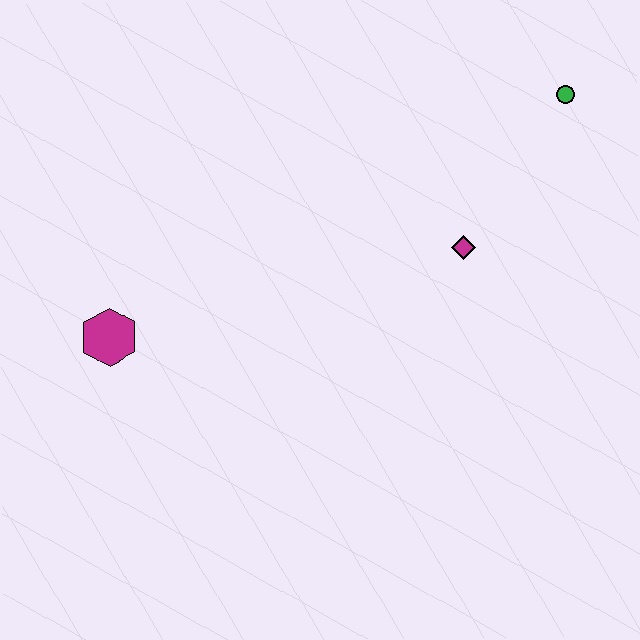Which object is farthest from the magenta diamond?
The magenta hexagon is farthest from the magenta diamond.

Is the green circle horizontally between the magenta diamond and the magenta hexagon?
No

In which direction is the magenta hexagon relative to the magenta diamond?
The magenta hexagon is to the left of the magenta diamond.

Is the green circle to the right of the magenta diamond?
Yes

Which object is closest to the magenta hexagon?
The magenta diamond is closest to the magenta hexagon.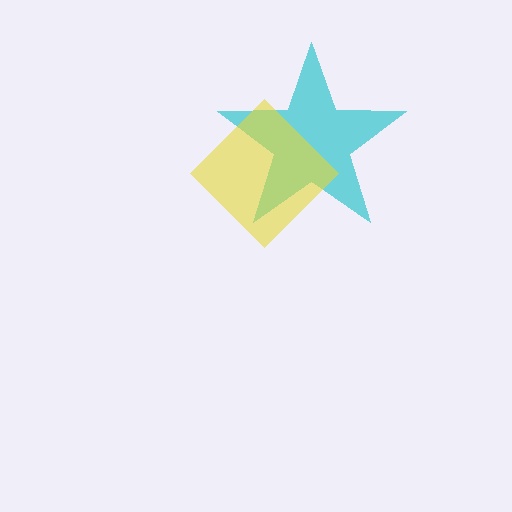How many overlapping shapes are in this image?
There are 2 overlapping shapes in the image.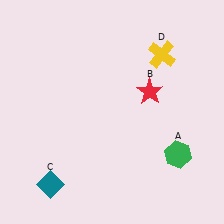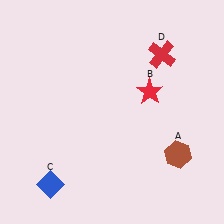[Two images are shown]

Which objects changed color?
A changed from green to brown. C changed from teal to blue. D changed from yellow to red.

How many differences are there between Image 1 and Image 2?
There are 3 differences between the two images.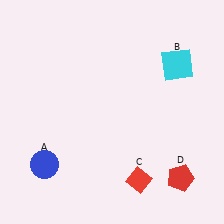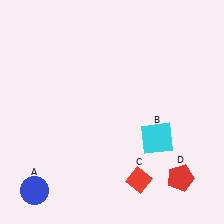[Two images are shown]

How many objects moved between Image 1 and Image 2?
2 objects moved between the two images.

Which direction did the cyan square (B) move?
The cyan square (B) moved down.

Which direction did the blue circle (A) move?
The blue circle (A) moved down.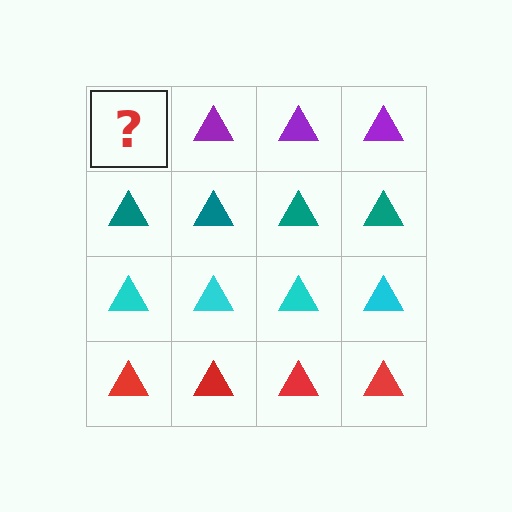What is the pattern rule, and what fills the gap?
The rule is that each row has a consistent color. The gap should be filled with a purple triangle.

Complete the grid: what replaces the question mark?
The question mark should be replaced with a purple triangle.